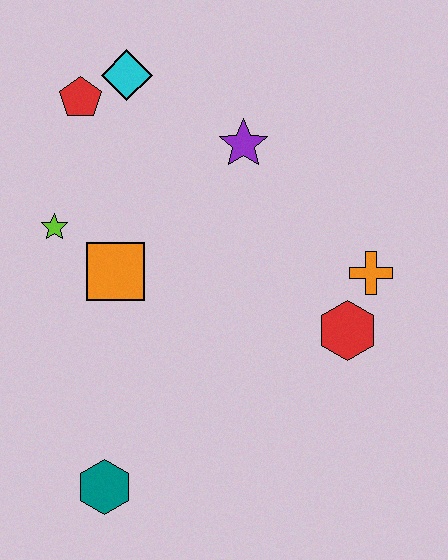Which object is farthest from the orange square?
The orange cross is farthest from the orange square.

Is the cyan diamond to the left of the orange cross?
Yes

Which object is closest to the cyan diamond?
The red pentagon is closest to the cyan diamond.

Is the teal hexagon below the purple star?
Yes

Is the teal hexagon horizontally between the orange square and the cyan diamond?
No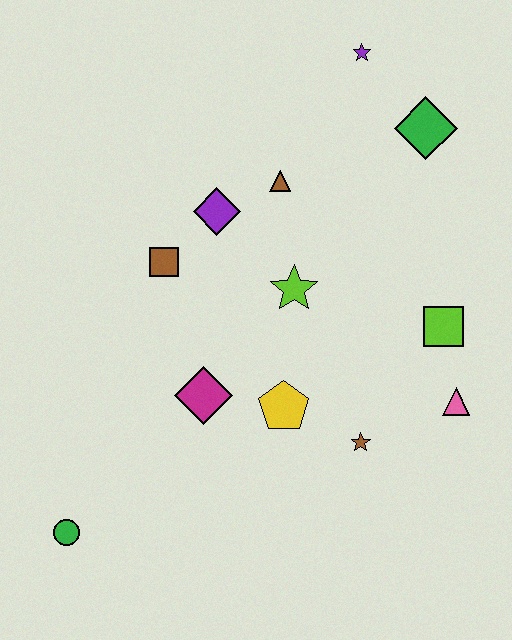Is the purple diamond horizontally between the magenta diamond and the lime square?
Yes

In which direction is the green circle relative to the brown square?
The green circle is below the brown square.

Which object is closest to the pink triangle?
The lime square is closest to the pink triangle.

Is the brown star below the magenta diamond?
Yes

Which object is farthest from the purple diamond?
The green circle is farthest from the purple diamond.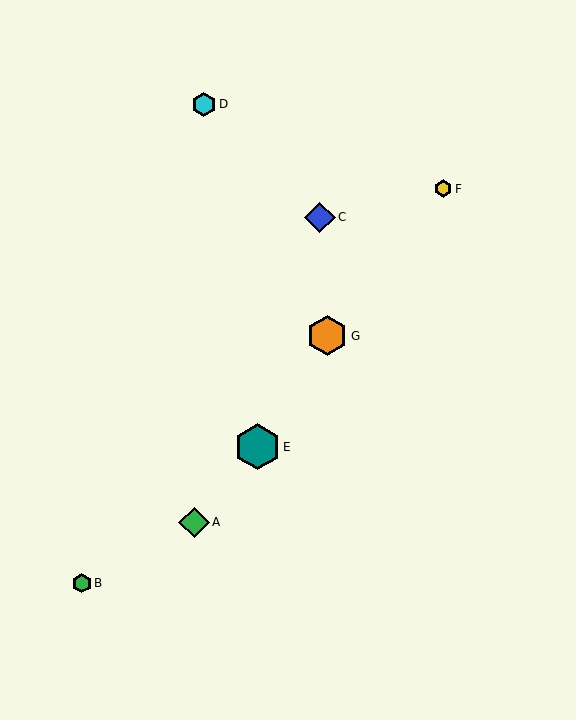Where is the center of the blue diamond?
The center of the blue diamond is at (320, 217).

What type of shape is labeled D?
Shape D is a cyan hexagon.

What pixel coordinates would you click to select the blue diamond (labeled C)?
Click at (320, 217) to select the blue diamond C.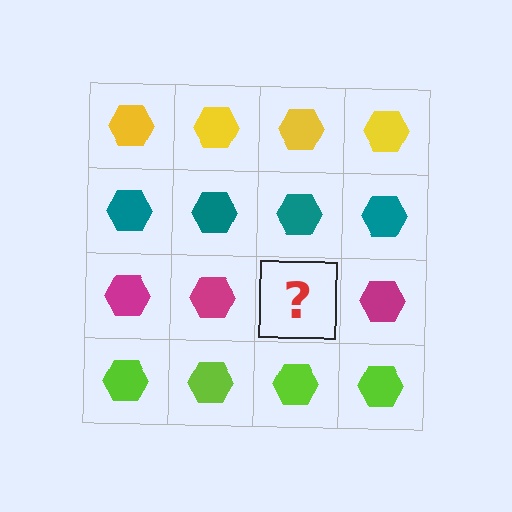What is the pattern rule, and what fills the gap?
The rule is that each row has a consistent color. The gap should be filled with a magenta hexagon.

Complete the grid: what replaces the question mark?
The question mark should be replaced with a magenta hexagon.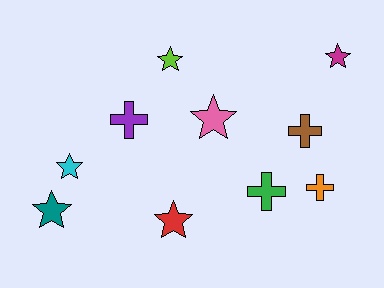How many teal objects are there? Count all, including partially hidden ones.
There is 1 teal object.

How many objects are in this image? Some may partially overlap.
There are 10 objects.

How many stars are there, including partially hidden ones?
There are 6 stars.